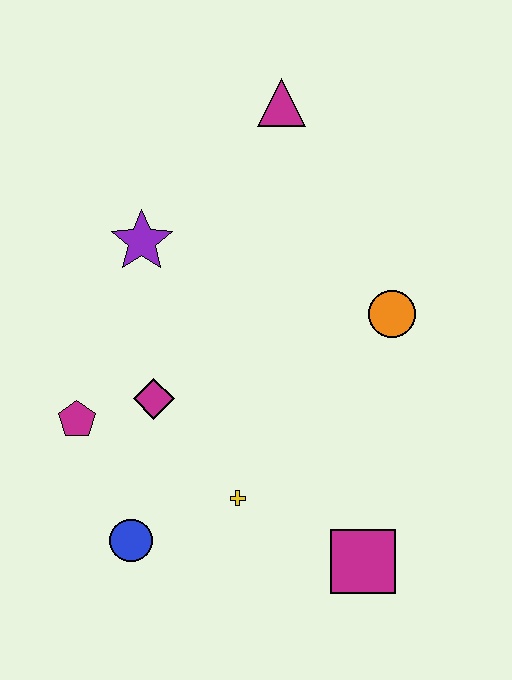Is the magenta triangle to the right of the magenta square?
No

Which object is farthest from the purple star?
The magenta square is farthest from the purple star.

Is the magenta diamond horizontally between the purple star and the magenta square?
Yes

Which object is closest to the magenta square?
The yellow cross is closest to the magenta square.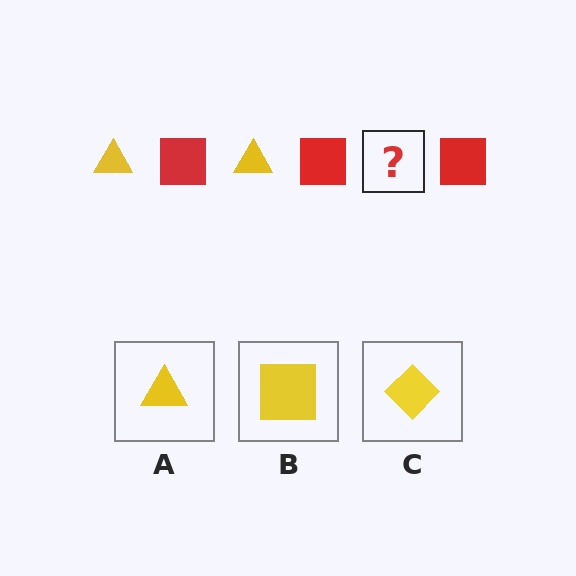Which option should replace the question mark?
Option A.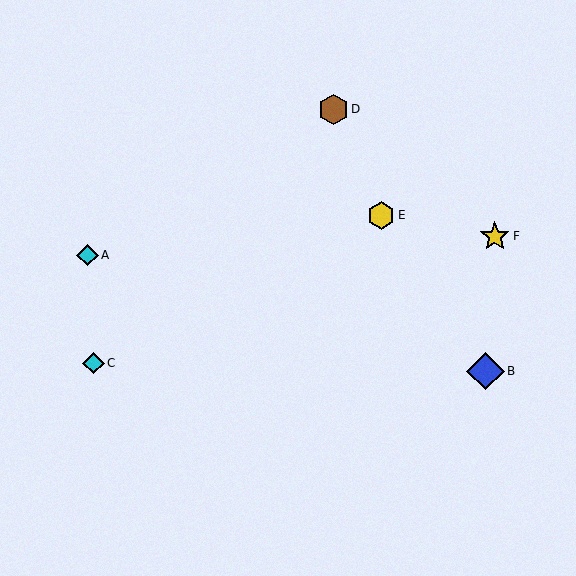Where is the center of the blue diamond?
The center of the blue diamond is at (486, 371).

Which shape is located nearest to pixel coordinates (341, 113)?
The brown hexagon (labeled D) at (333, 109) is nearest to that location.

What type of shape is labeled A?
Shape A is a cyan diamond.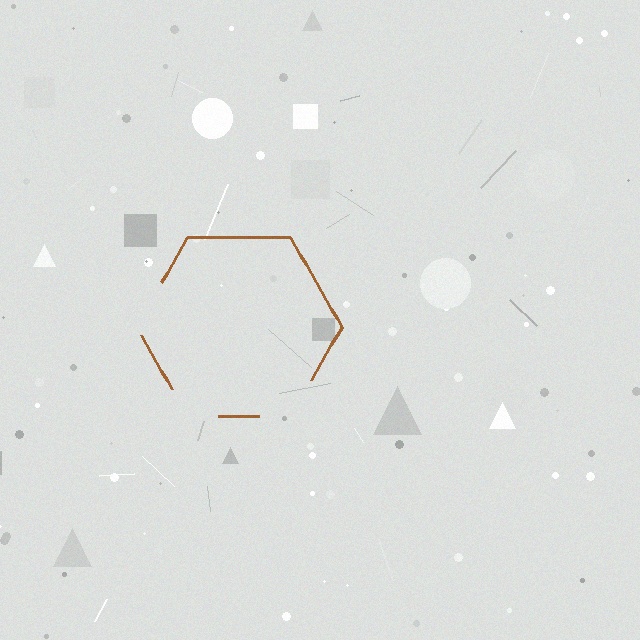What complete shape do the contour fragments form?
The contour fragments form a hexagon.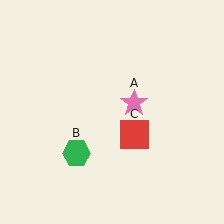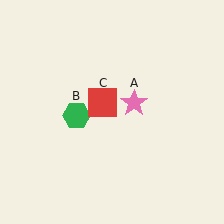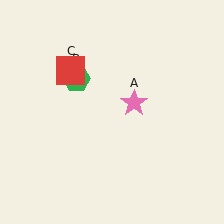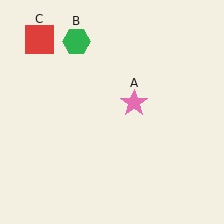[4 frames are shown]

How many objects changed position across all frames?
2 objects changed position: green hexagon (object B), red square (object C).